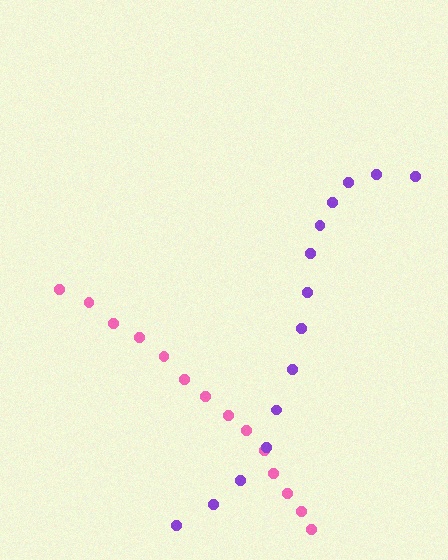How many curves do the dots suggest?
There are 2 distinct paths.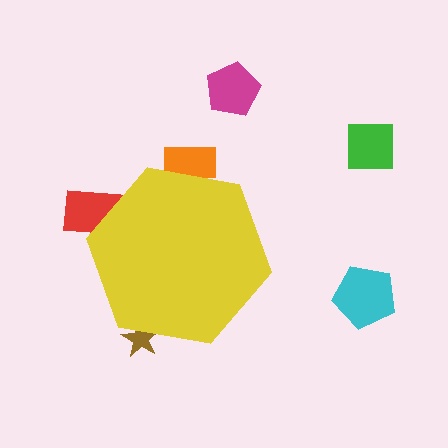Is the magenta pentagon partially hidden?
No, the magenta pentagon is fully visible.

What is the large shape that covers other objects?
A yellow hexagon.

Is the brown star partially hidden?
Yes, the brown star is partially hidden behind the yellow hexagon.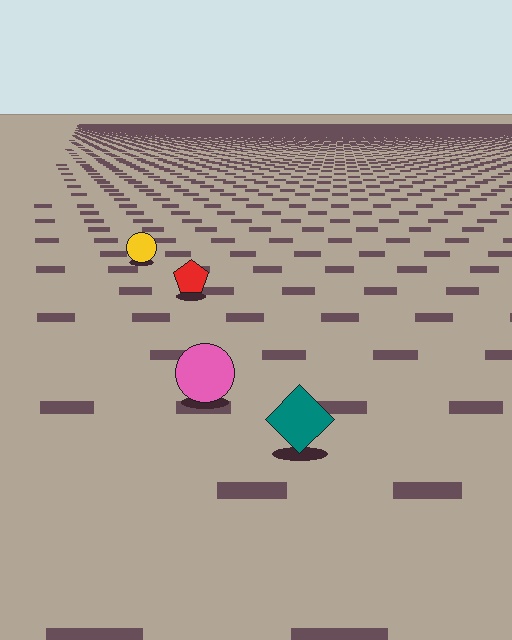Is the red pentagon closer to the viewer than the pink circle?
No. The pink circle is closer — you can tell from the texture gradient: the ground texture is coarser near it.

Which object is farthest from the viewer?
The yellow circle is farthest from the viewer. It appears smaller and the ground texture around it is denser.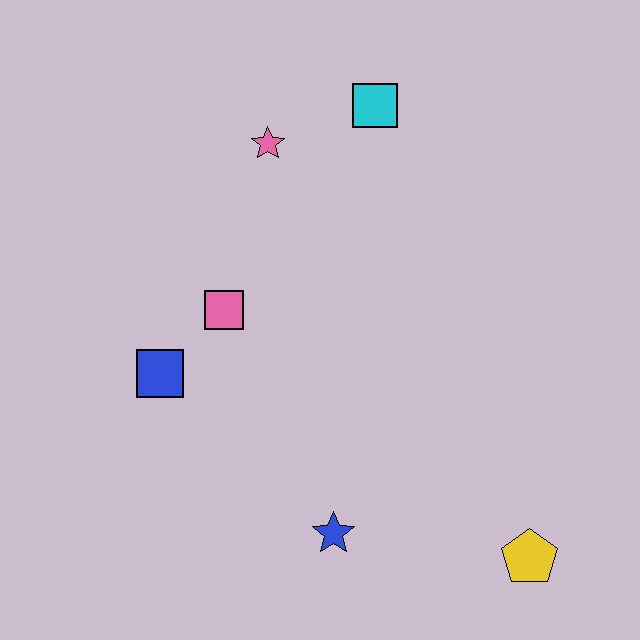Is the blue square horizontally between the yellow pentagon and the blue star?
No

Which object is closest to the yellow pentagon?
The blue star is closest to the yellow pentagon.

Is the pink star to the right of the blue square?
Yes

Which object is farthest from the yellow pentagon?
The pink star is farthest from the yellow pentagon.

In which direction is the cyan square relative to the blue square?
The cyan square is above the blue square.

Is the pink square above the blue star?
Yes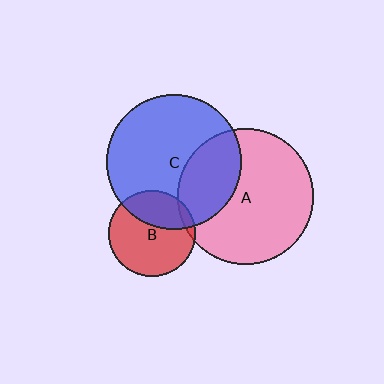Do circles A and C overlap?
Yes.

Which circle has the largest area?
Circle A (pink).